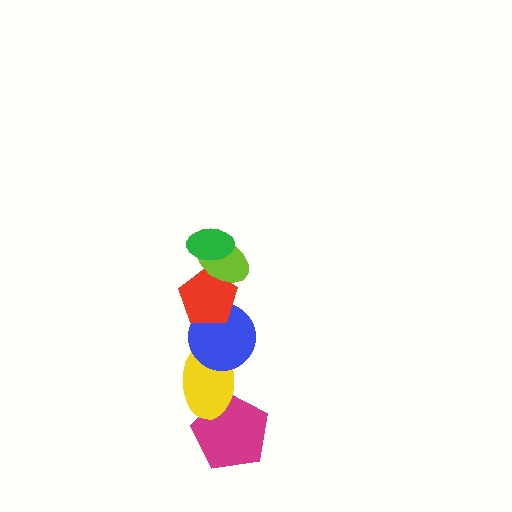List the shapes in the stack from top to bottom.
From top to bottom: the green ellipse, the lime ellipse, the red pentagon, the blue circle, the yellow ellipse, the magenta pentagon.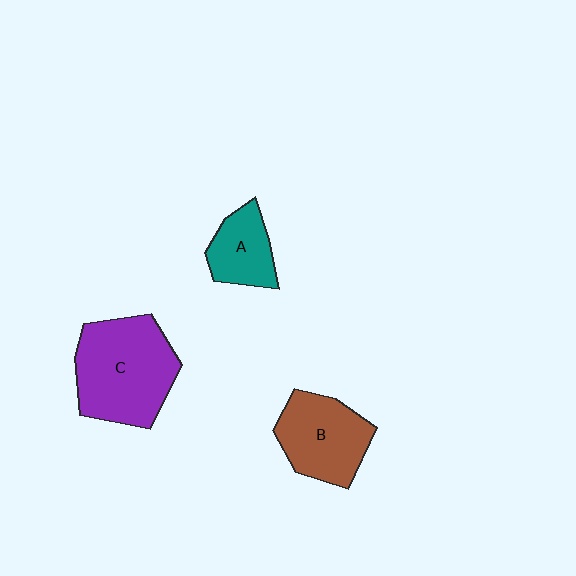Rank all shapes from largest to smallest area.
From largest to smallest: C (purple), B (brown), A (teal).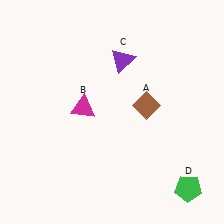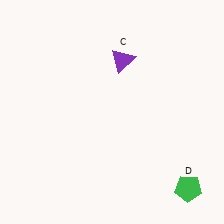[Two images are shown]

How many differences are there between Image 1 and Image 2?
There are 2 differences between the two images.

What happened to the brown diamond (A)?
The brown diamond (A) was removed in Image 2. It was in the top-right area of Image 1.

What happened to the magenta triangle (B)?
The magenta triangle (B) was removed in Image 2. It was in the top-left area of Image 1.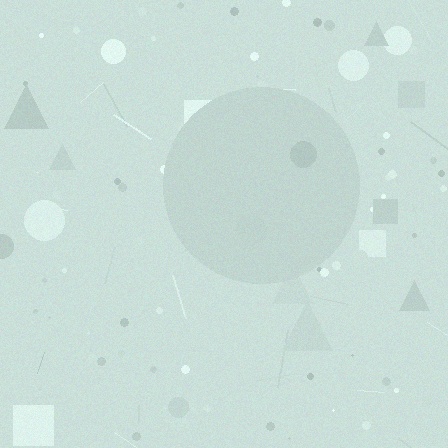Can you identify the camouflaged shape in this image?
The camouflaged shape is a circle.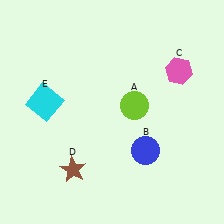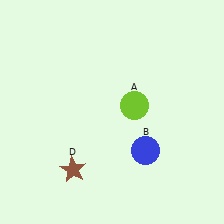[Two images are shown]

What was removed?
The pink hexagon (C), the cyan square (E) were removed in Image 2.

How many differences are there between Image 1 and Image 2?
There are 2 differences between the two images.